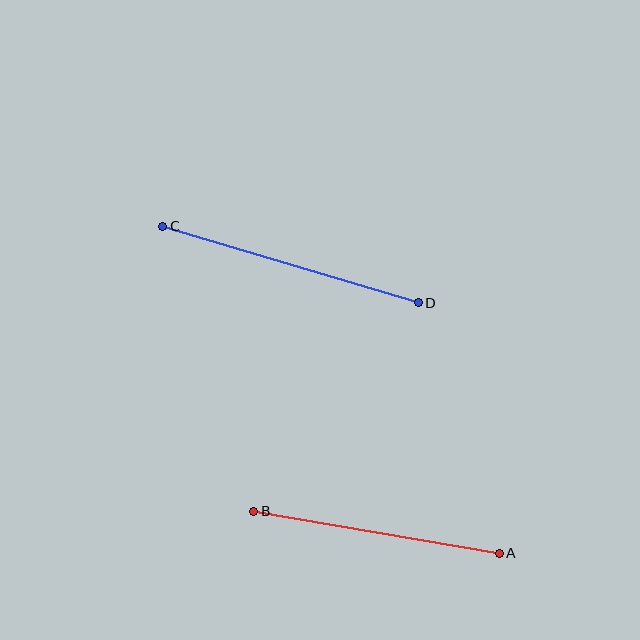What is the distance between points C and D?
The distance is approximately 266 pixels.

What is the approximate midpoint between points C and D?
The midpoint is at approximately (290, 264) pixels.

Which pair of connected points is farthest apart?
Points C and D are farthest apart.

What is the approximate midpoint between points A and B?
The midpoint is at approximately (377, 532) pixels.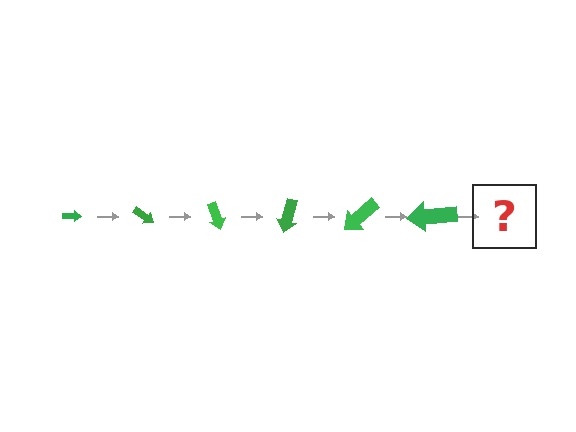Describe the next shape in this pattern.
It should be an arrow, larger than the previous one and rotated 210 degrees from the start.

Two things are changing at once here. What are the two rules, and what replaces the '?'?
The two rules are that the arrow grows larger each step and it rotates 35 degrees each step. The '?' should be an arrow, larger than the previous one and rotated 210 degrees from the start.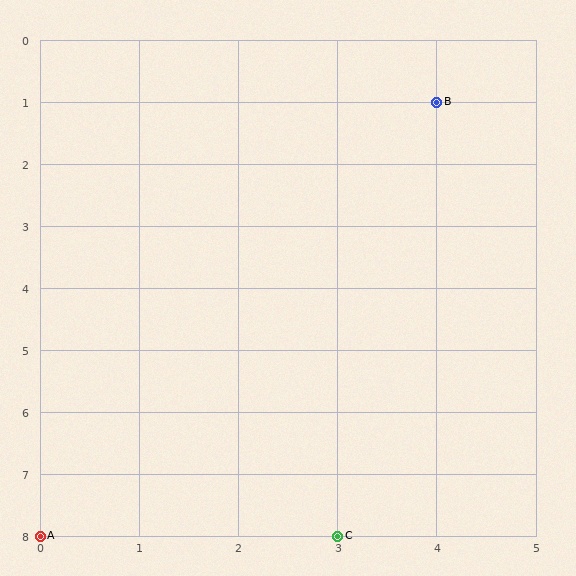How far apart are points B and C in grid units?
Points B and C are 1 column and 7 rows apart (about 7.1 grid units diagonally).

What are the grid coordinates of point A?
Point A is at grid coordinates (0, 8).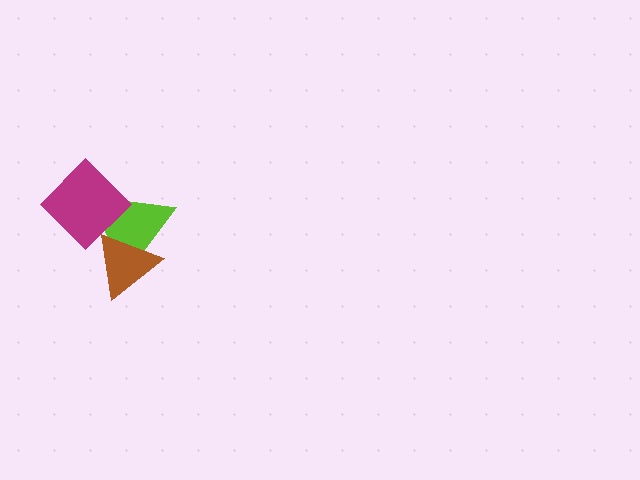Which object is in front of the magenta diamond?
The brown triangle is in front of the magenta diamond.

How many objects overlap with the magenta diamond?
2 objects overlap with the magenta diamond.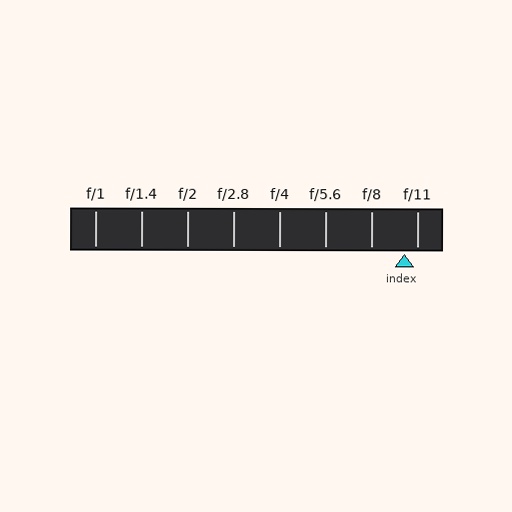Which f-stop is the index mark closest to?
The index mark is closest to f/11.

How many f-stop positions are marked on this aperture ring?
There are 8 f-stop positions marked.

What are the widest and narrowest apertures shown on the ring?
The widest aperture shown is f/1 and the narrowest is f/11.